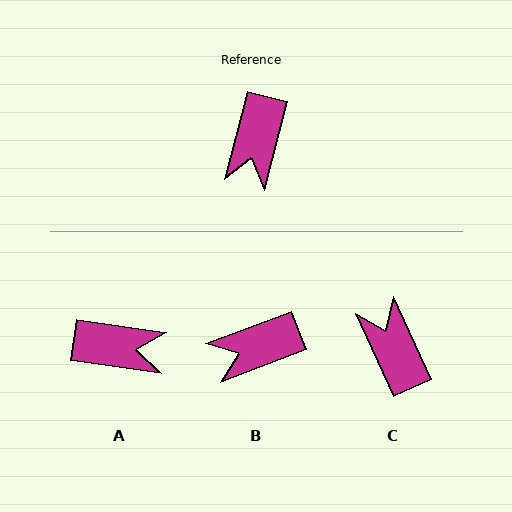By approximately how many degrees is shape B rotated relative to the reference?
Approximately 54 degrees clockwise.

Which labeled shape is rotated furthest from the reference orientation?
C, about 141 degrees away.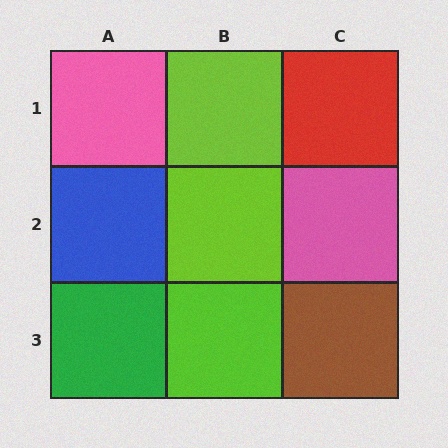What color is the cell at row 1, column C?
Red.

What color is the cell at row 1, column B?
Lime.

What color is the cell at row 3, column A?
Green.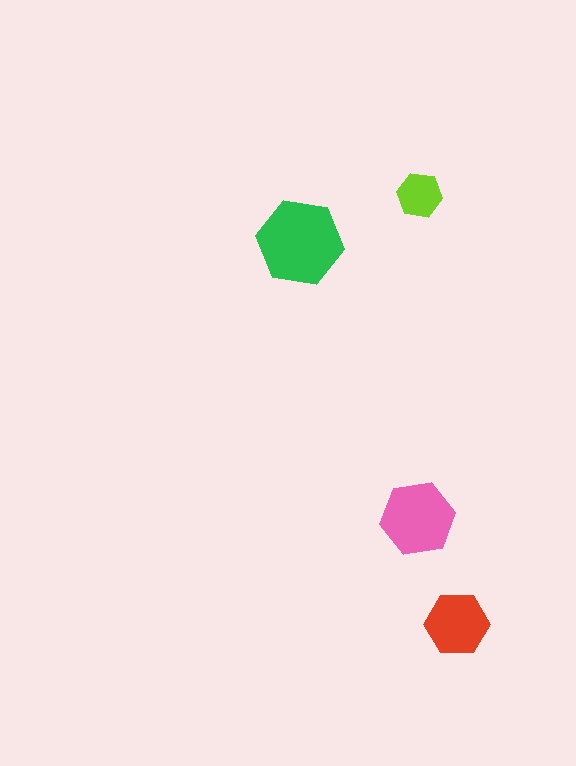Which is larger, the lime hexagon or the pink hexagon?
The pink one.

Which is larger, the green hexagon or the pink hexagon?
The green one.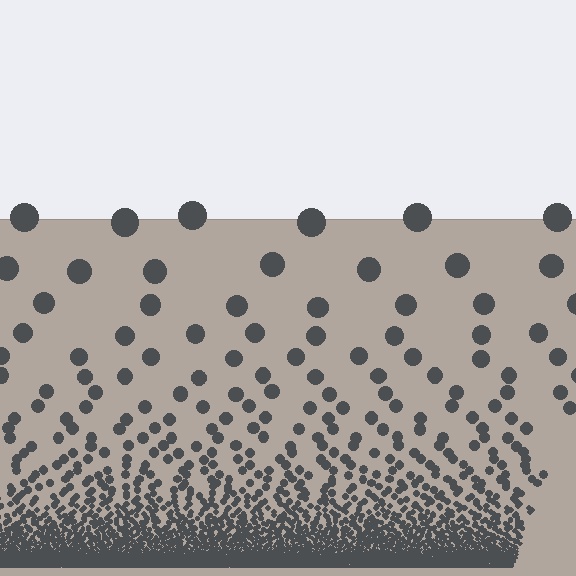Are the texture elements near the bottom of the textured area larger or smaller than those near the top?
Smaller. The gradient is inverted — elements near the bottom are smaller and denser.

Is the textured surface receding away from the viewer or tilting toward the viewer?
The surface appears to tilt toward the viewer. Texture elements get larger and sparser toward the top.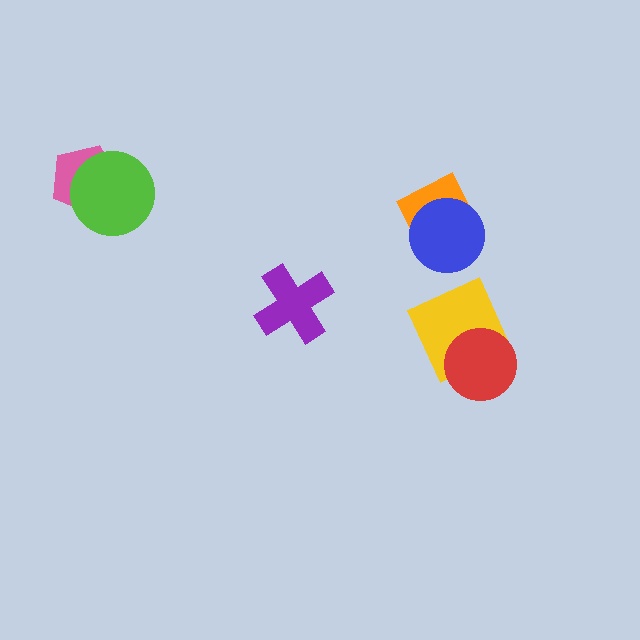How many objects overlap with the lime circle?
1 object overlaps with the lime circle.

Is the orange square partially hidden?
Yes, it is partially covered by another shape.